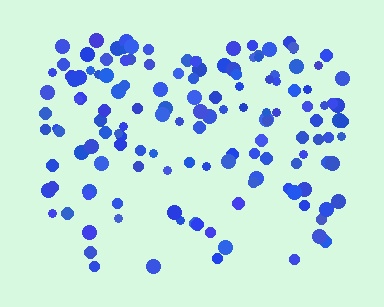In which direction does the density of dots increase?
From bottom to top, with the top side densest.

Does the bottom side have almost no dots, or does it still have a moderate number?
Still a moderate number, just noticeably fewer than the top.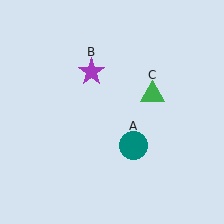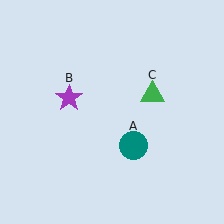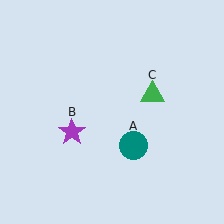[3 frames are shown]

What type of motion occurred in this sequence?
The purple star (object B) rotated counterclockwise around the center of the scene.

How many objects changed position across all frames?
1 object changed position: purple star (object B).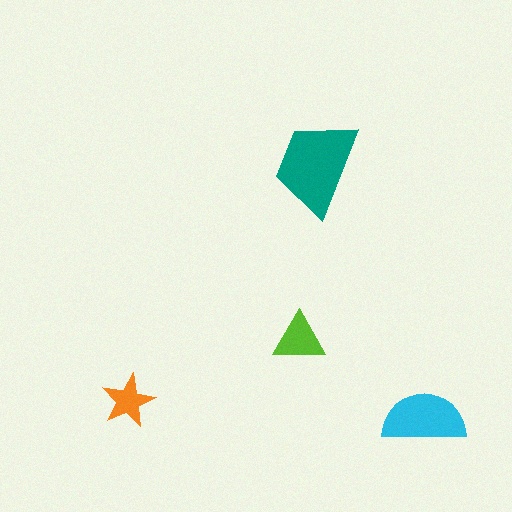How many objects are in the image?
There are 4 objects in the image.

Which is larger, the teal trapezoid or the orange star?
The teal trapezoid.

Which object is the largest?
The teal trapezoid.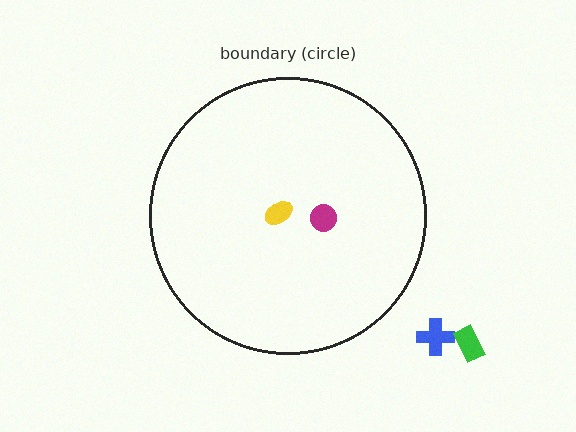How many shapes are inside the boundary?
2 inside, 2 outside.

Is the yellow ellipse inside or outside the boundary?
Inside.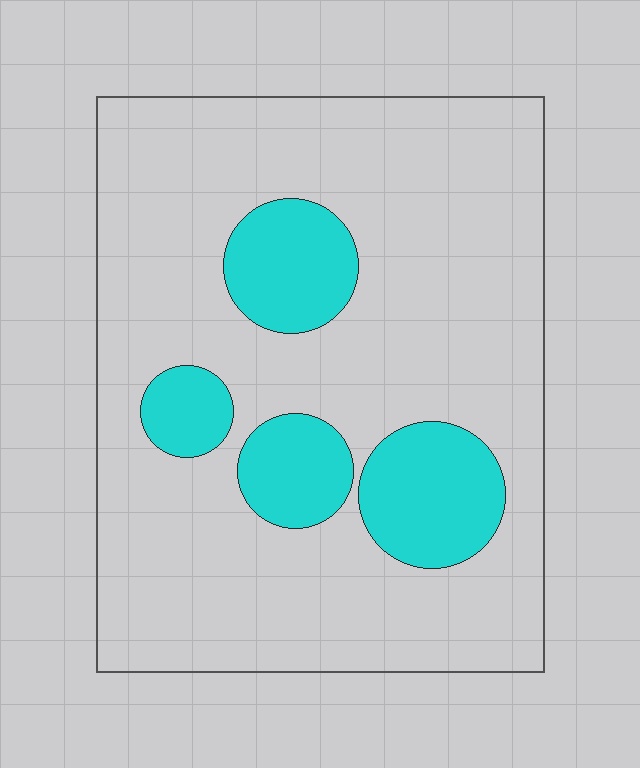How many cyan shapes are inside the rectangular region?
4.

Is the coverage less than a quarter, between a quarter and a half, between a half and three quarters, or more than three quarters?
Less than a quarter.